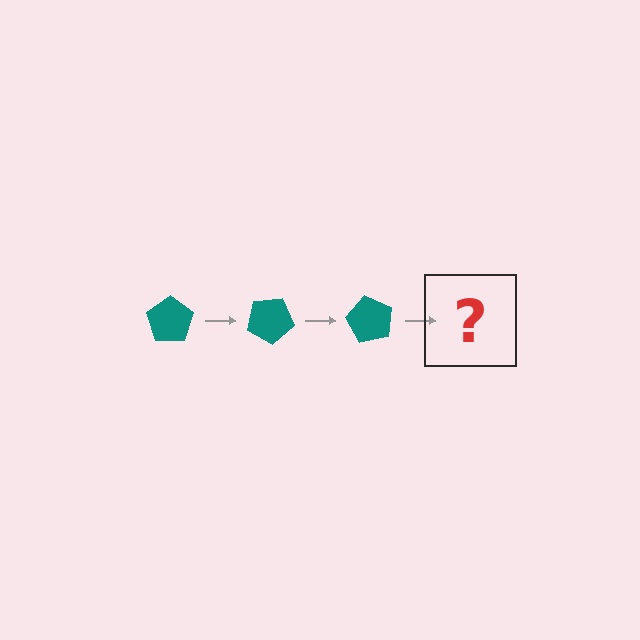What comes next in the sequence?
The next element should be a teal pentagon rotated 90 degrees.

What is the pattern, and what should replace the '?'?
The pattern is that the pentagon rotates 30 degrees each step. The '?' should be a teal pentagon rotated 90 degrees.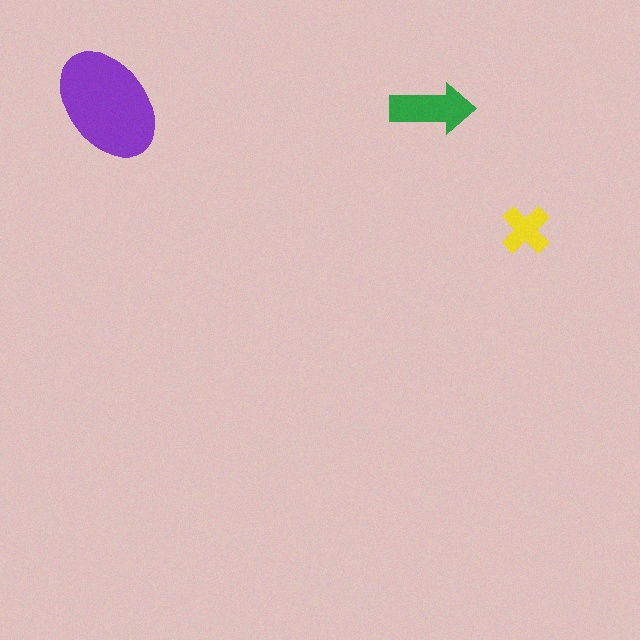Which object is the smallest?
The yellow cross.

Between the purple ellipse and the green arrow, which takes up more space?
The purple ellipse.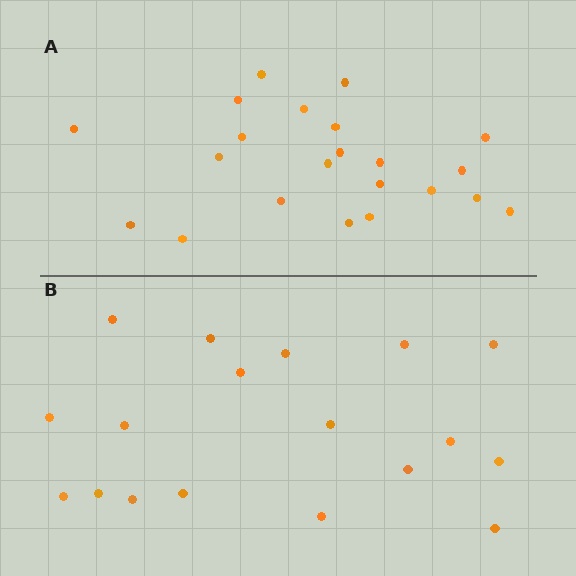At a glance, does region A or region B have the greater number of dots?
Region A (the top region) has more dots.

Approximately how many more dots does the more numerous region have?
Region A has about 4 more dots than region B.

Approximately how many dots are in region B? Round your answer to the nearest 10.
About 20 dots. (The exact count is 18, which rounds to 20.)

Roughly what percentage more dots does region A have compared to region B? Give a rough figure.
About 20% more.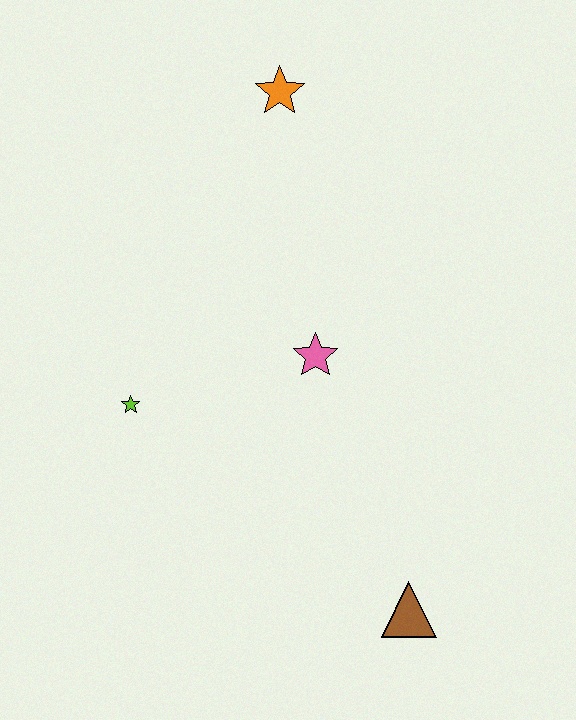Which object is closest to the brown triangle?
The pink star is closest to the brown triangle.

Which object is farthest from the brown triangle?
The orange star is farthest from the brown triangle.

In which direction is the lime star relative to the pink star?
The lime star is to the left of the pink star.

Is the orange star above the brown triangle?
Yes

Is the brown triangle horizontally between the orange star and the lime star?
No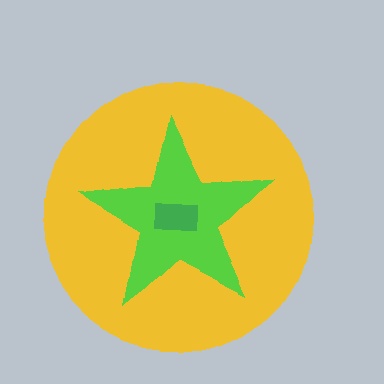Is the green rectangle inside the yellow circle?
Yes.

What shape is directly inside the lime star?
The green rectangle.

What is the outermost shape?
The yellow circle.